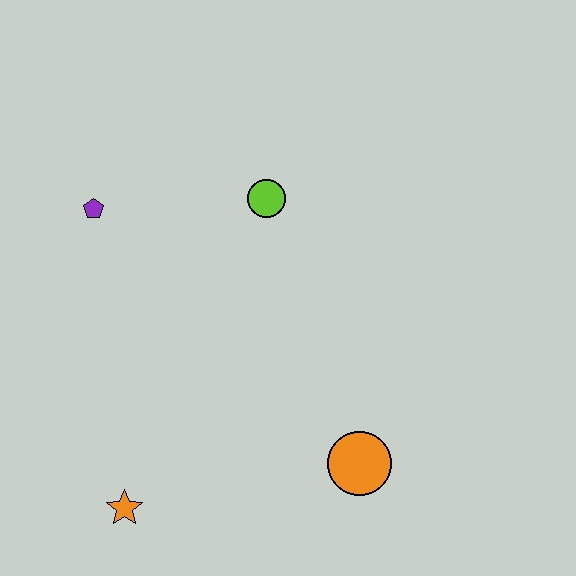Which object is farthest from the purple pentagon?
The orange circle is farthest from the purple pentagon.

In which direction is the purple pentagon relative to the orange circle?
The purple pentagon is to the left of the orange circle.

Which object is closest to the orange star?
The orange circle is closest to the orange star.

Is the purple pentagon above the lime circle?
No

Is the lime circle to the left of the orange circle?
Yes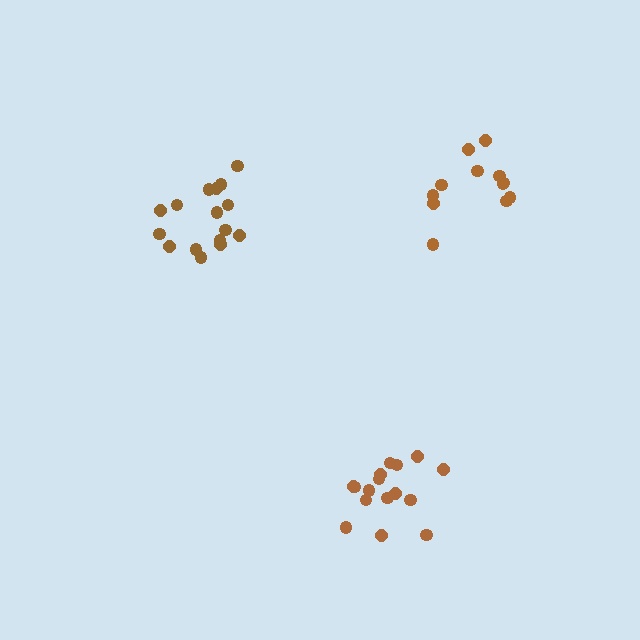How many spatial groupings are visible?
There are 3 spatial groupings.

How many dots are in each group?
Group 1: 12 dots, Group 2: 16 dots, Group 3: 16 dots (44 total).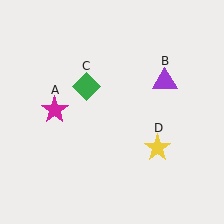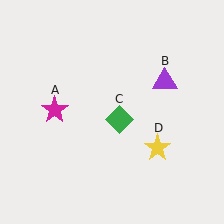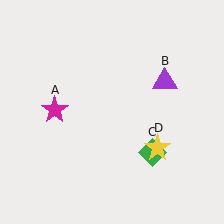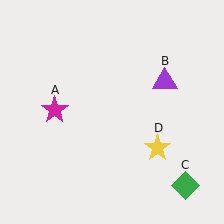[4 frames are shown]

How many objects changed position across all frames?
1 object changed position: green diamond (object C).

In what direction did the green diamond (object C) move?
The green diamond (object C) moved down and to the right.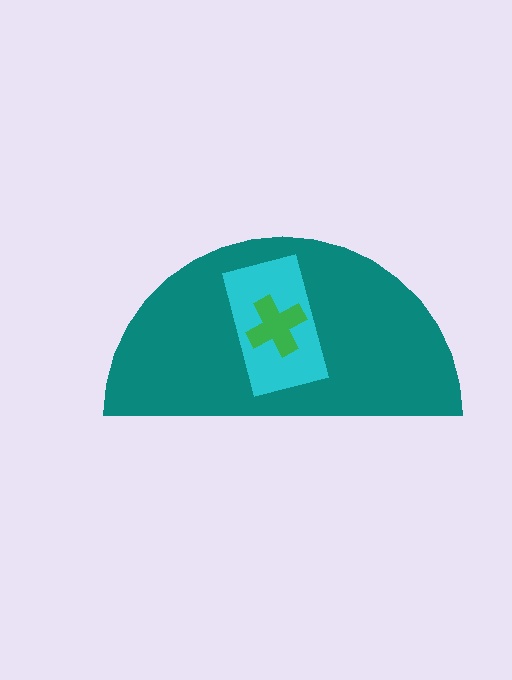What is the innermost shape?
The green cross.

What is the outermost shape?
The teal semicircle.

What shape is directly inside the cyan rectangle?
The green cross.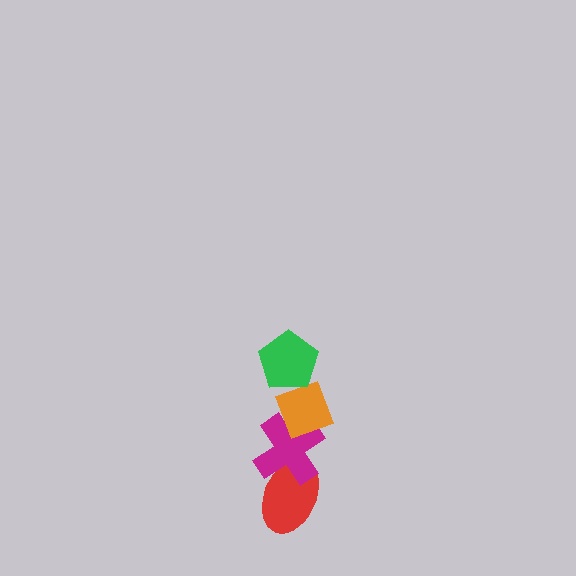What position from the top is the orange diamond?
The orange diamond is 2nd from the top.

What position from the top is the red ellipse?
The red ellipse is 4th from the top.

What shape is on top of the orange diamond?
The green pentagon is on top of the orange diamond.